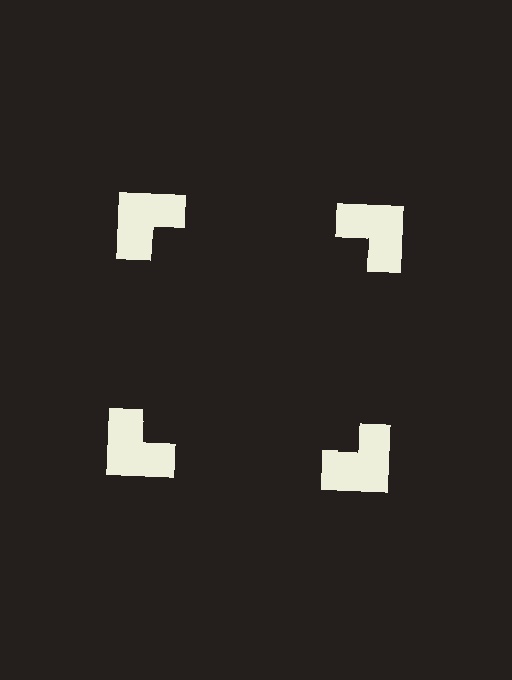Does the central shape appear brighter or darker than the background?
It typically appears slightly darker than the background, even though no actual brightness change is drawn.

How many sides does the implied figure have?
4 sides.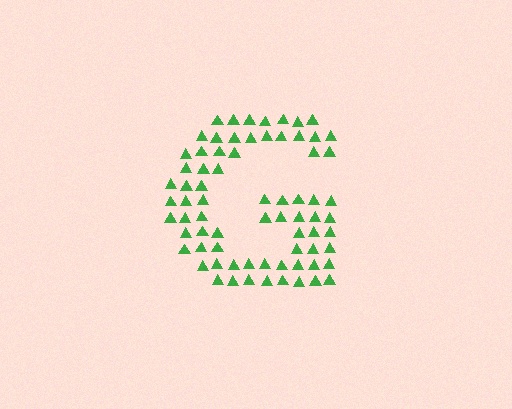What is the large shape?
The large shape is the letter G.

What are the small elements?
The small elements are triangles.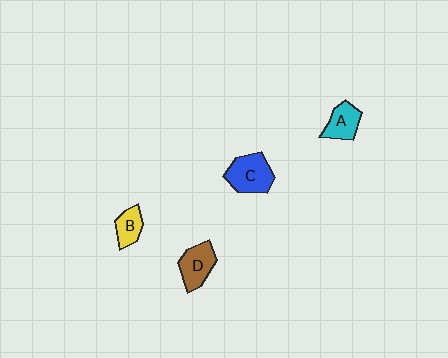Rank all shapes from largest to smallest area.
From largest to smallest: C (blue), D (brown), A (cyan), B (yellow).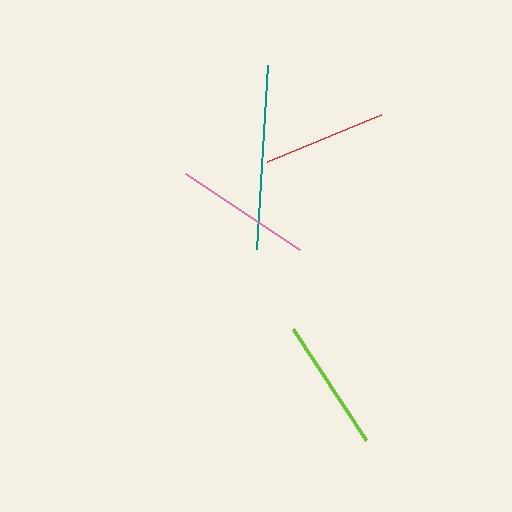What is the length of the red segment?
The red segment is approximately 124 pixels long.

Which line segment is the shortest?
The red line is the shortest at approximately 124 pixels.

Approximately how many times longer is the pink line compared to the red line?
The pink line is approximately 1.1 times the length of the red line.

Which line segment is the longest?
The teal line is the longest at approximately 185 pixels.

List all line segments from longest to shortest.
From longest to shortest: teal, pink, lime, red.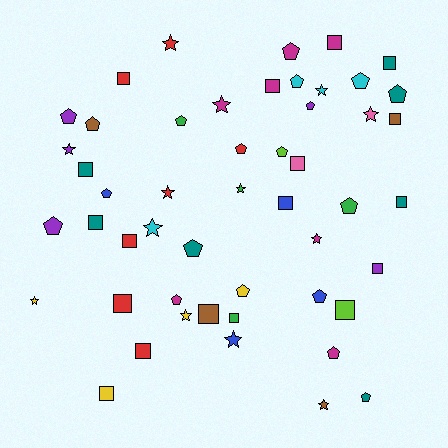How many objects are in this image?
There are 50 objects.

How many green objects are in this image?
There are 4 green objects.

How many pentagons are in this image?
There are 19 pentagons.